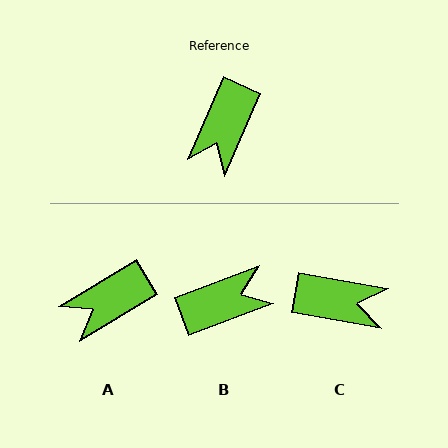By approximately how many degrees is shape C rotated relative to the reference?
Approximately 104 degrees counter-clockwise.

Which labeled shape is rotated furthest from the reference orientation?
B, about 134 degrees away.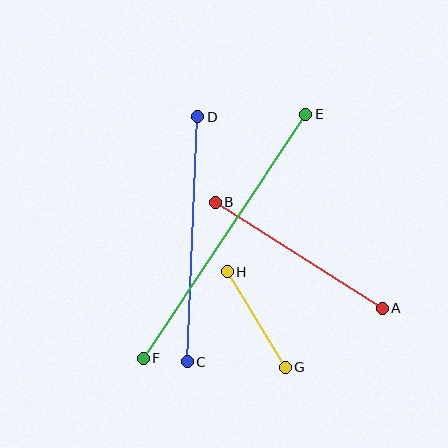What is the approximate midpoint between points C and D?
The midpoint is at approximately (193, 239) pixels.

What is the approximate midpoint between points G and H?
The midpoint is at approximately (256, 319) pixels.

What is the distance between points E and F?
The distance is approximately 293 pixels.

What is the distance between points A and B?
The distance is approximately 198 pixels.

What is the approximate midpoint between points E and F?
The midpoint is at approximately (224, 236) pixels.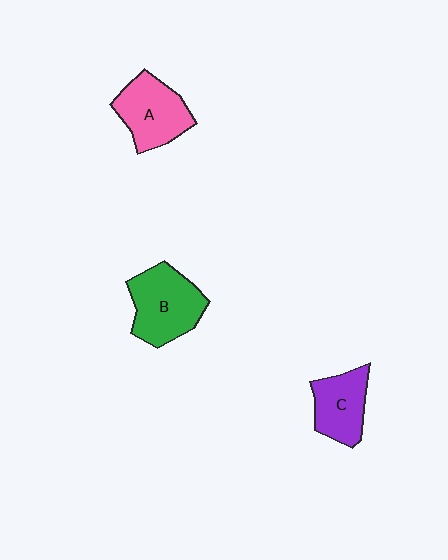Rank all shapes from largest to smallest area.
From largest to smallest: B (green), A (pink), C (purple).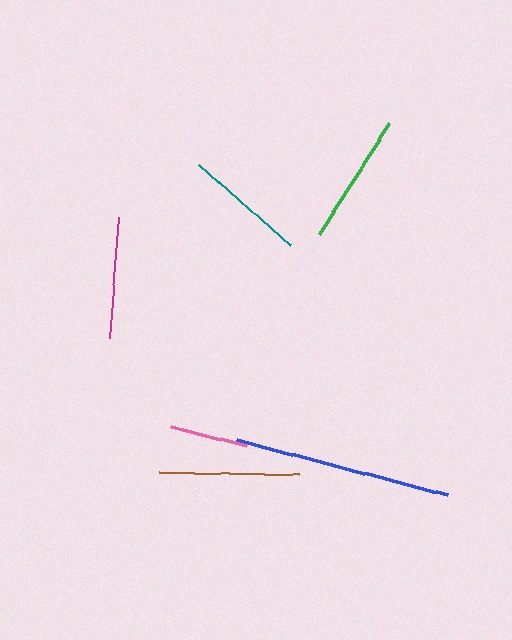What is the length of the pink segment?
The pink segment is approximately 78 pixels long.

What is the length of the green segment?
The green segment is approximately 131 pixels long.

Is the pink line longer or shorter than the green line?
The green line is longer than the pink line.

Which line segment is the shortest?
The pink line is the shortest at approximately 78 pixels.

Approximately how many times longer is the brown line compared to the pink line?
The brown line is approximately 1.8 times the length of the pink line.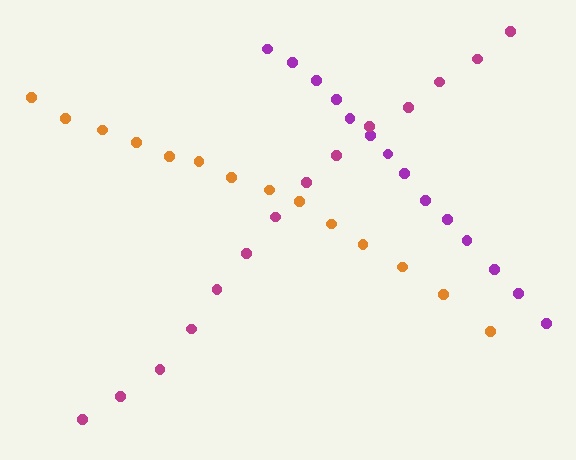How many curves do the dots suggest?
There are 3 distinct paths.